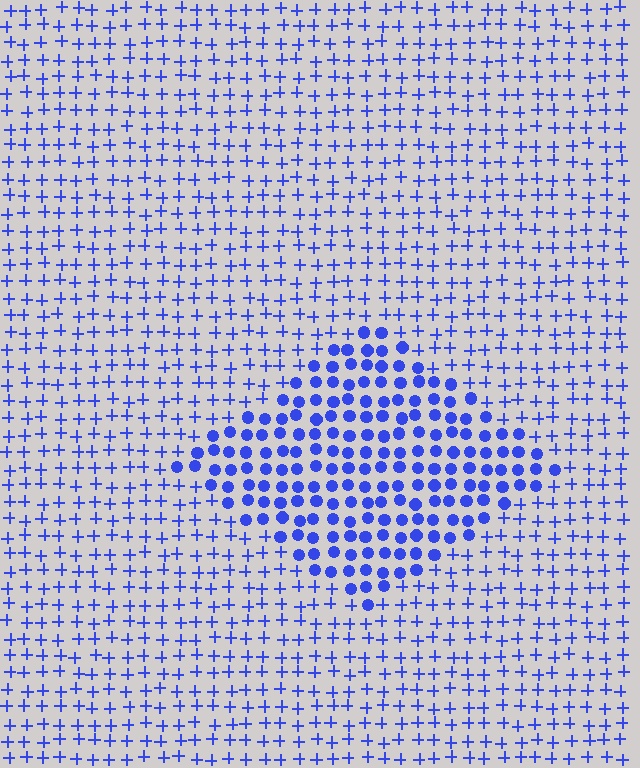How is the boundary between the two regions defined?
The boundary is defined by a change in element shape: circles inside vs. plus signs outside. All elements share the same color and spacing.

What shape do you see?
I see a diamond.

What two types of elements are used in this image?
The image uses circles inside the diamond region and plus signs outside it.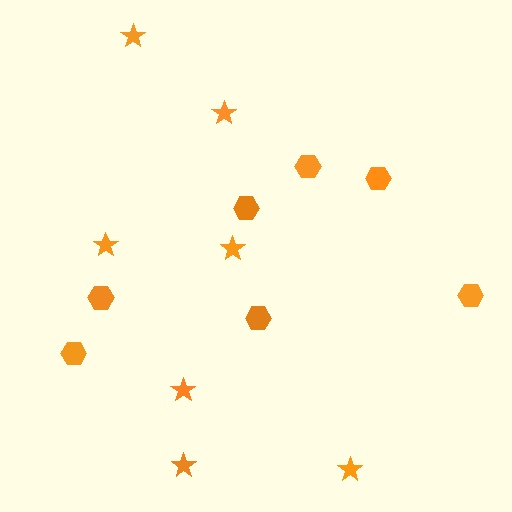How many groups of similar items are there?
There are 2 groups: one group of hexagons (7) and one group of stars (7).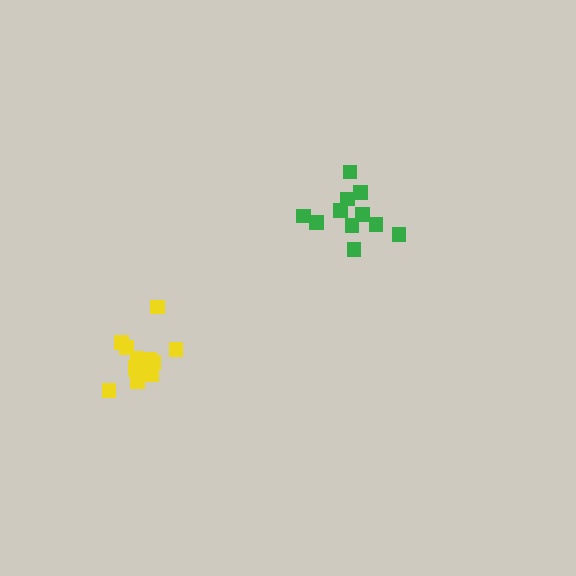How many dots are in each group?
Group 1: 12 dots, Group 2: 11 dots (23 total).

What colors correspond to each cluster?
The clusters are colored: yellow, green.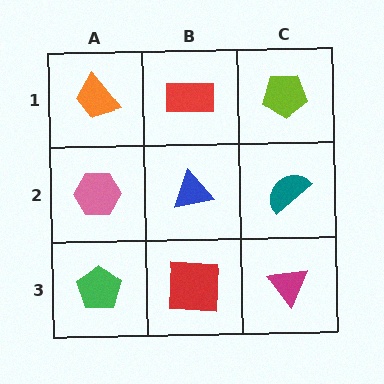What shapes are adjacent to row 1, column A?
A pink hexagon (row 2, column A), a red rectangle (row 1, column B).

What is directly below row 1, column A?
A pink hexagon.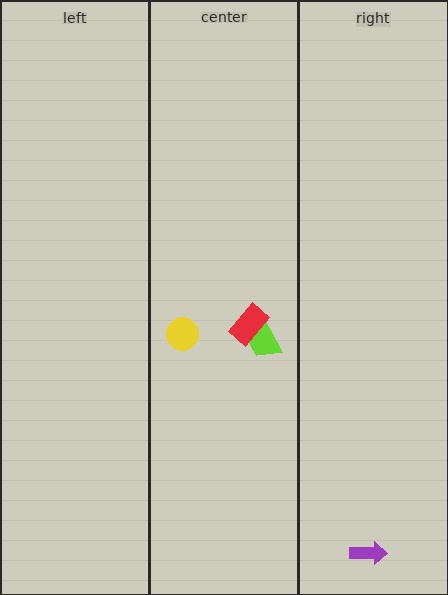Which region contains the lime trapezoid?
The center region.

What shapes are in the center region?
The lime trapezoid, the yellow circle, the red rectangle.